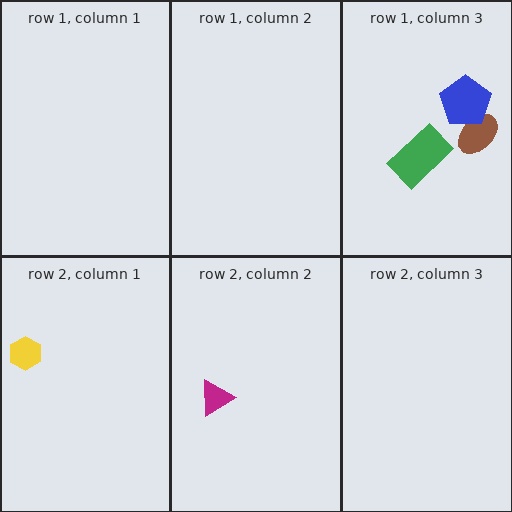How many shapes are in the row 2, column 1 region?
1.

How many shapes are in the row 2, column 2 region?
1.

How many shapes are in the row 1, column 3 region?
3.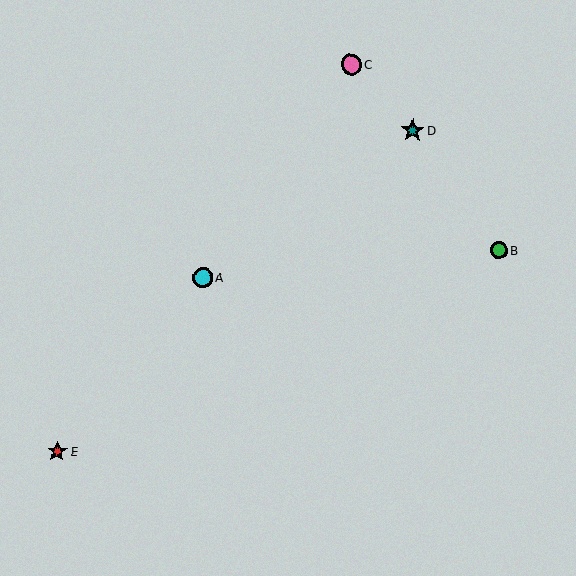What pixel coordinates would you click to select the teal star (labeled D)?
Click at (412, 131) to select the teal star D.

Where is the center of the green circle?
The center of the green circle is at (499, 250).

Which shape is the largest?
The teal star (labeled D) is the largest.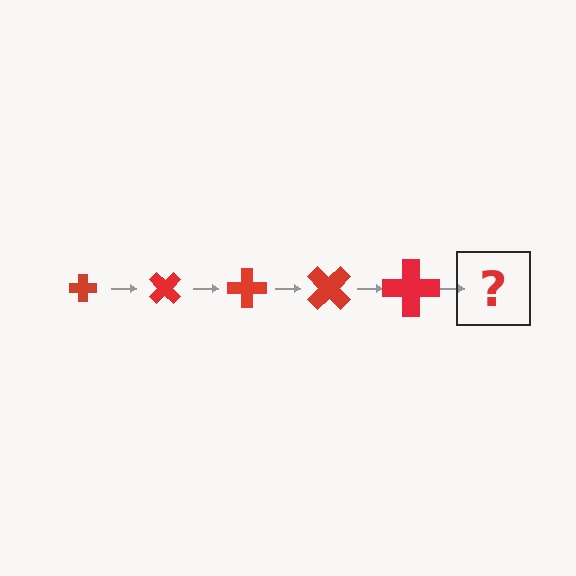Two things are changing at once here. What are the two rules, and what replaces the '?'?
The two rules are that the cross grows larger each step and it rotates 45 degrees each step. The '?' should be a cross, larger than the previous one and rotated 225 degrees from the start.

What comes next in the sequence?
The next element should be a cross, larger than the previous one and rotated 225 degrees from the start.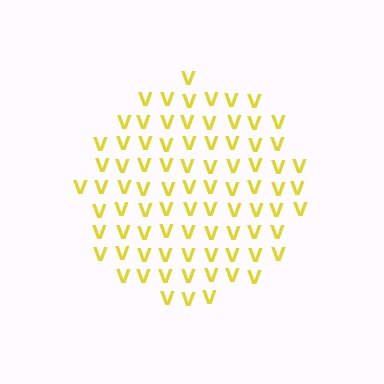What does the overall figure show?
The overall figure shows a circle.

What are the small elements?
The small elements are letter V's.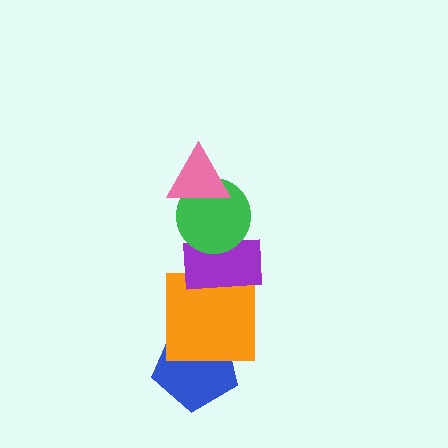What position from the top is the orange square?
The orange square is 4th from the top.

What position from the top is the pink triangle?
The pink triangle is 1st from the top.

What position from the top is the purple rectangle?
The purple rectangle is 3rd from the top.